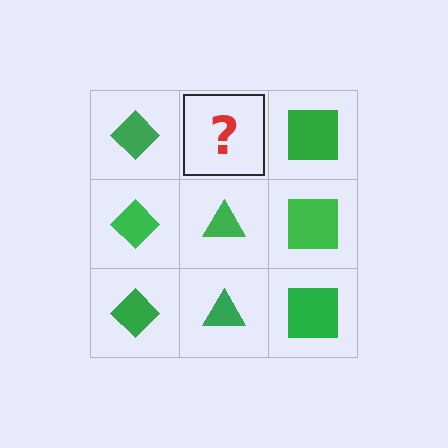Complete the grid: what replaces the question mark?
The question mark should be replaced with a green triangle.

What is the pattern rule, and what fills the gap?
The rule is that each column has a consistent shape. The gap should be filled with a green triangle.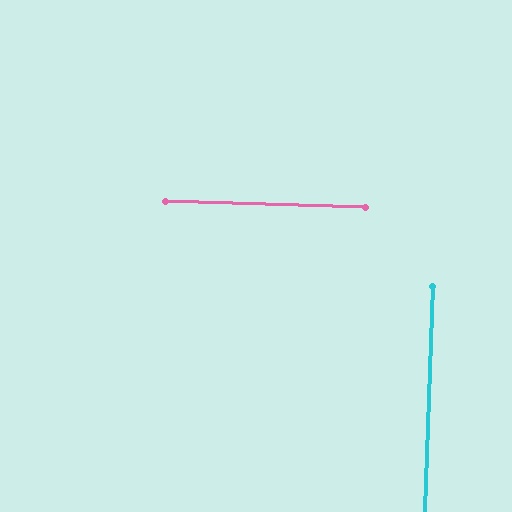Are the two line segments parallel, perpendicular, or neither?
Perpendicular — they meet at approximately 90°.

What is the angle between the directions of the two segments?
Approximately 90 degrees.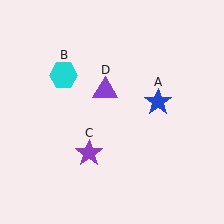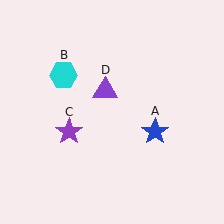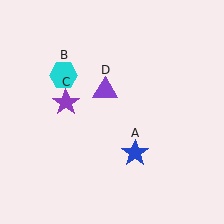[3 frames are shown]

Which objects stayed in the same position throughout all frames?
Cyan hexagon (object B) and purple triangle (object D) remained stationary.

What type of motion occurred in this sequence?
The blue star (object A), purple star (object C) rotated clockwise around the center of the scene.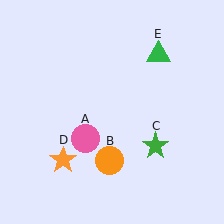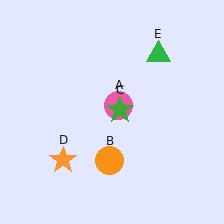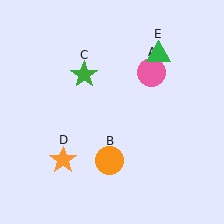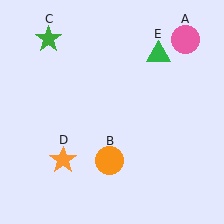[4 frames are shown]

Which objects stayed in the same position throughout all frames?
Orange circle (object B) and orange star (object D) and green triangle (object E) remained stationary.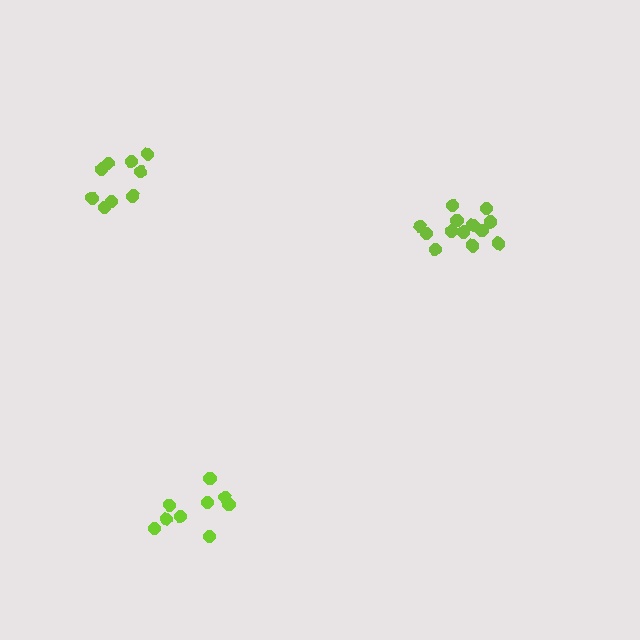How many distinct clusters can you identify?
There are 3 distinct clusters.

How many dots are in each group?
Group 1: 13 dots, Group 2: 9 dots, Group 3: 9 dots (31 total).